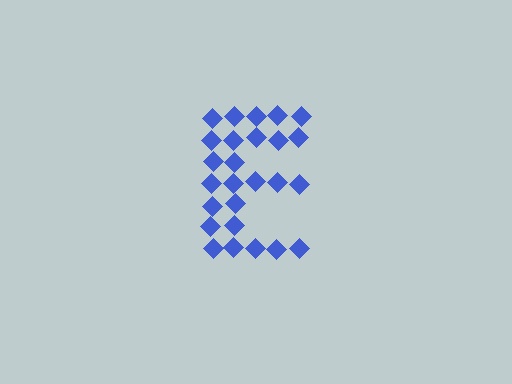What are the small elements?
The small elements are diamonds.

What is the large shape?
The large shape is the letter E.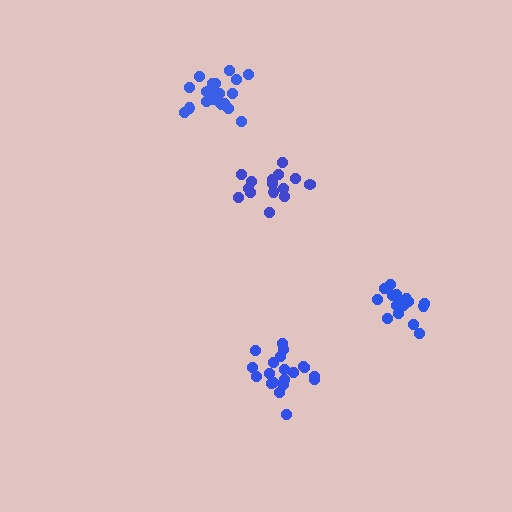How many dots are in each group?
Group 1: 21 dots, Group 2: 20 dots, Group 3: 16 dots, Group 4: 15 dots (72 total).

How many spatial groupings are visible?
There are 4 spatial groupings.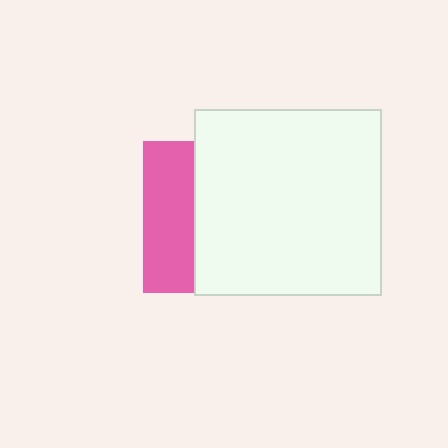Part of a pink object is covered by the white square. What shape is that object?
It is a square.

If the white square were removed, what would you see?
You would see the complete pink square.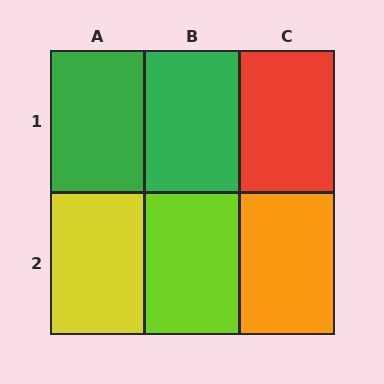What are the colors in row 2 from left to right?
Yellow, lime, orange.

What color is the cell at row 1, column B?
Green.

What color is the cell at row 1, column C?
Red.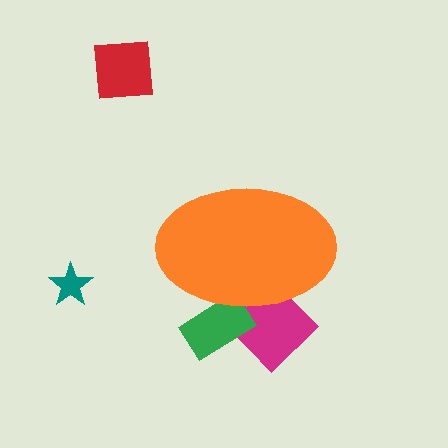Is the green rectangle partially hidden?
Yes, the green rectangle is partially hidden behind the orange ellipse.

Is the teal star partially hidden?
No, the teal star is fully visible.